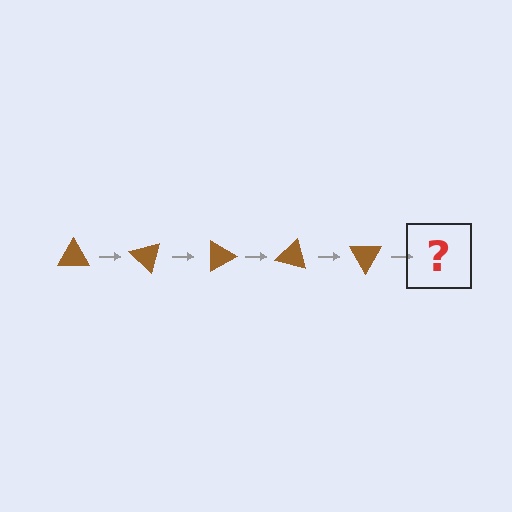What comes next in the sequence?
The next element should be a brown triangle rotated 225 degrees.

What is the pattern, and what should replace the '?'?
The pattern is that the triangle rotates 45 degrees each step. The '?' should be a brown triangle rotated 225 degrees.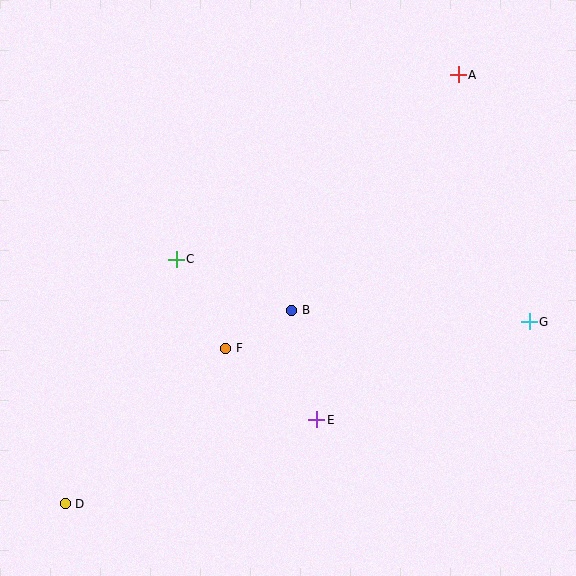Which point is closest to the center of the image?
Point B at (292, 310) is closest to the center.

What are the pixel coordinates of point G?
Point G is at (529, 322).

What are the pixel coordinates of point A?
Point A is at (458, 75).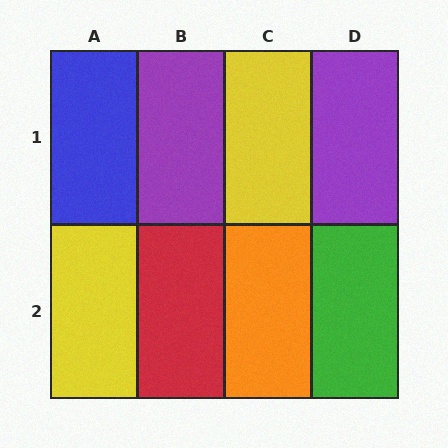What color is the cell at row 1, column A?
Blue.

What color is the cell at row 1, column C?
Yellow.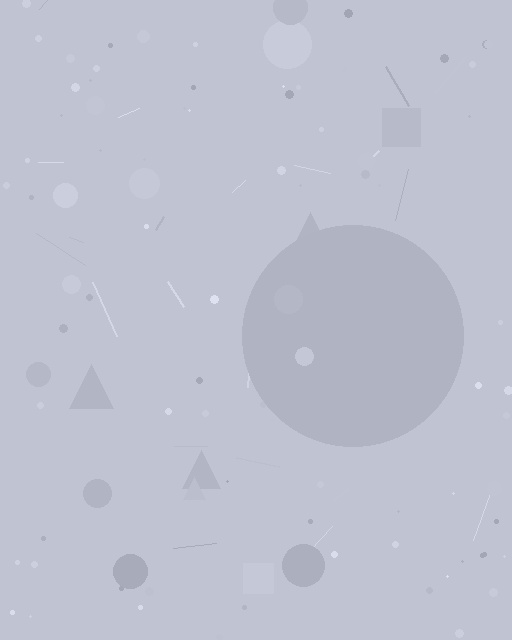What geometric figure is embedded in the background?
A circle is embedded in the background.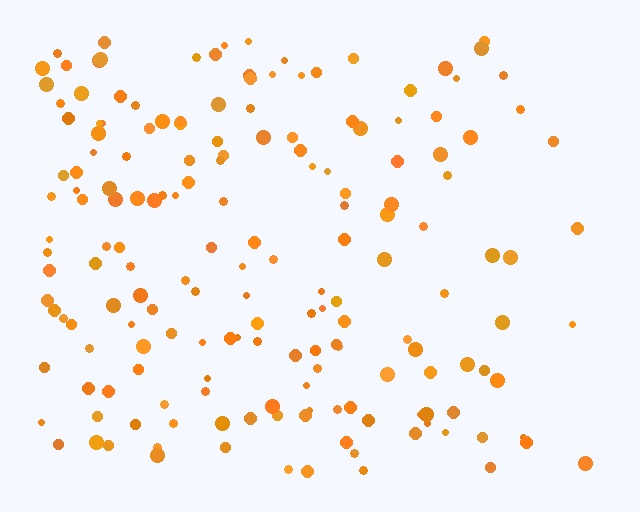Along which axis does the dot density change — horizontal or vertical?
Horizontal.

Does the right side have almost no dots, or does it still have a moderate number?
Still a moderate number, just noticeably fewer than the left.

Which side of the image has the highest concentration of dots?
The left.